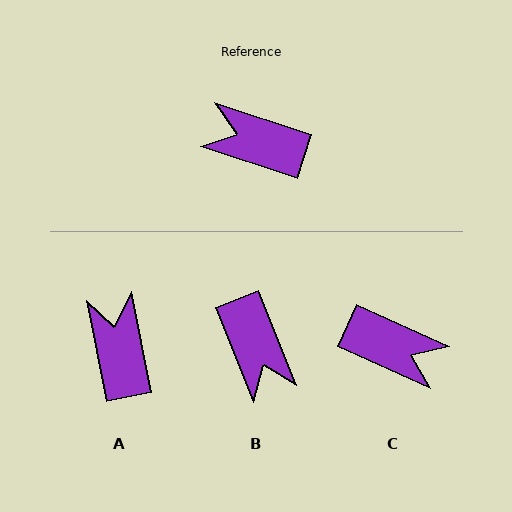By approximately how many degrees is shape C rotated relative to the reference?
Approximately 174 degrees counter-clockwise.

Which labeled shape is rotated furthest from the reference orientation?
C, about 174 degrees away.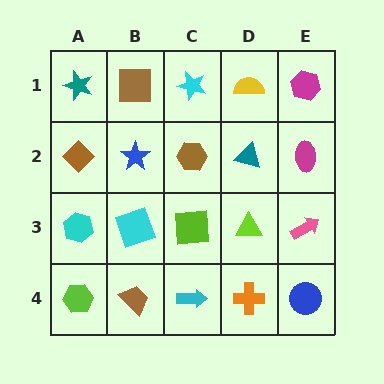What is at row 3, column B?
A cyan square.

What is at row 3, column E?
A pink arrow.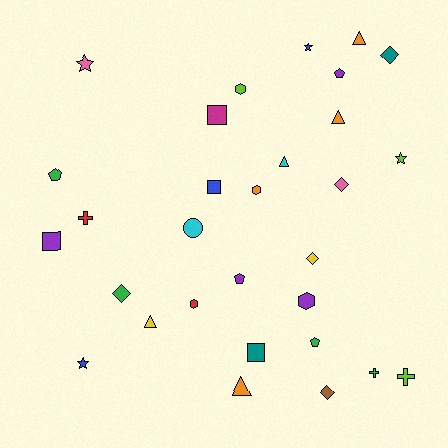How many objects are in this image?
There are 30 objects.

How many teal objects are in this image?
There are 2 teal objects.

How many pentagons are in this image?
There are 4 pentagons.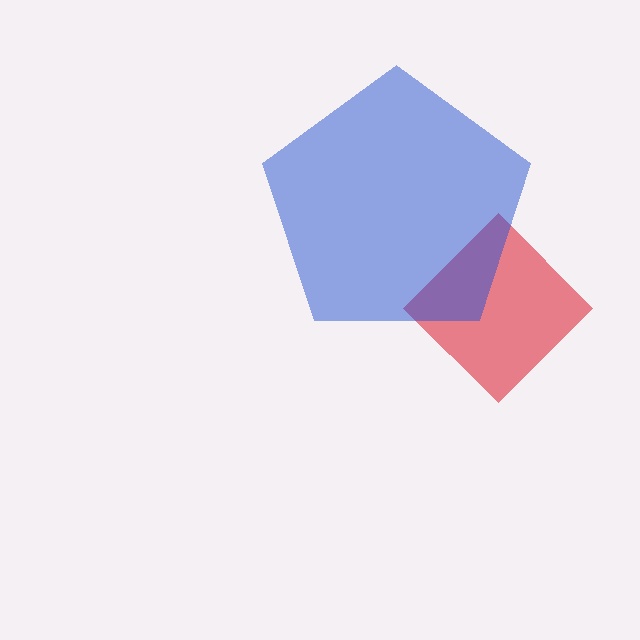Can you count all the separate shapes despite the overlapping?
Yes, there are 2 separate shapes.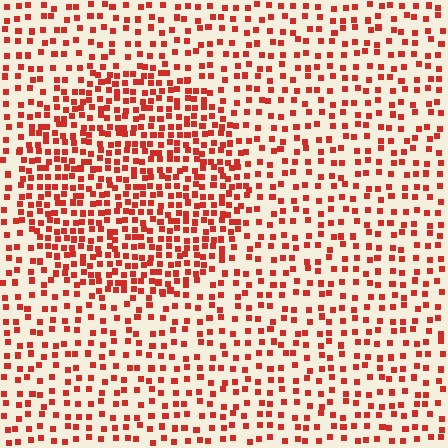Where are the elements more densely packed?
The elements are more densely packed inside the circle boundary.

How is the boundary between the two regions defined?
The boundary is defined by a change in element density (approximately 1.9x ratio). All elements are the same color, size, and shape.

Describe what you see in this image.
The image contains small red elements arranged at two different densities. A circle-shaped region is visible where the elements are more densely packed than the surrounding area.